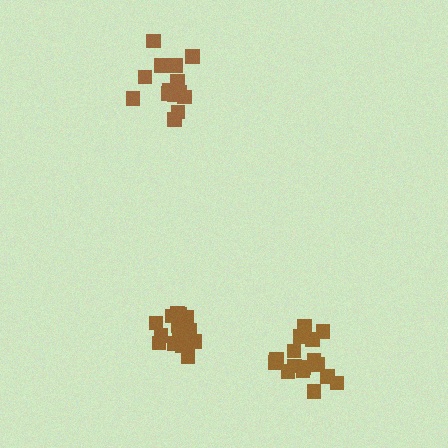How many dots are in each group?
Group 1: 17 dots, Group 2: 16 dots, Group 3: 14 dots (47 total).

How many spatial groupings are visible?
There are 3 spatial groupings.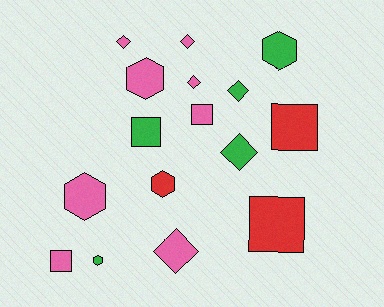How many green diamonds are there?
There are 2 green diamonds.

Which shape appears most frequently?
Diamond, with 6 objects.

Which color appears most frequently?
Pink, with 8 objects.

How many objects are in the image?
There are 16 objects.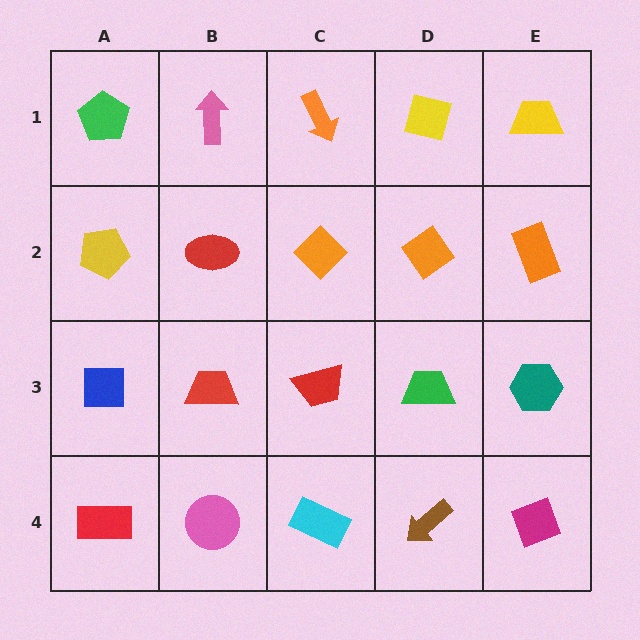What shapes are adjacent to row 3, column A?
A yellow pentagon (row 2, column A), a red rectangle (row 4, column A), a red trapezoid (row 3, column B).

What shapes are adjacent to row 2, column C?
An orange arrow (row 1, column C), a red trapezoid (row 3, column C), a red ellipse (row 2, column B), an orange diamond (row 2, column D).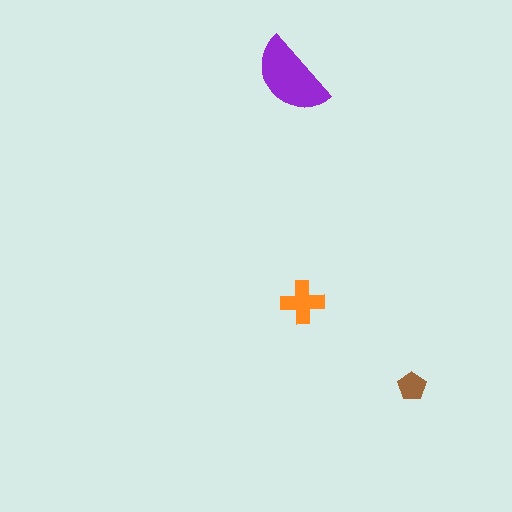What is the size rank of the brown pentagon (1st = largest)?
3rd.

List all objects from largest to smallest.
The purple semicircle, the orange cross, the brown pentagon.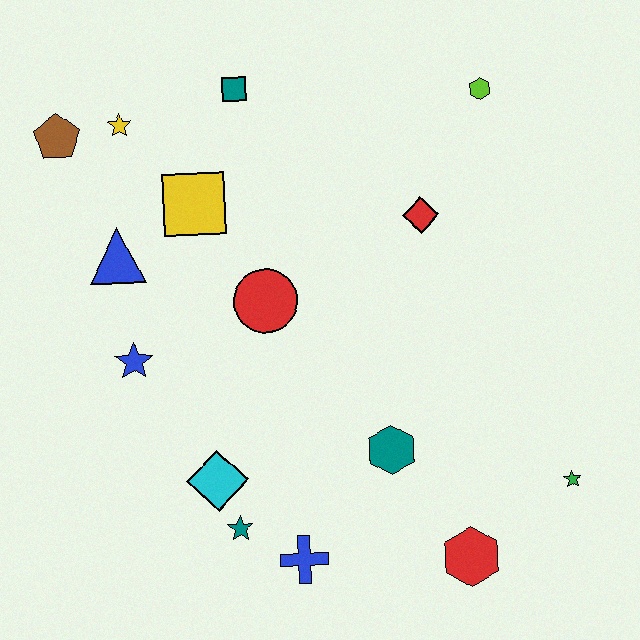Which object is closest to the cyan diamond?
The teal star is closest to the cyan diamond.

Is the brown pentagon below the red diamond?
No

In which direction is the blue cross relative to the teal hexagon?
The blue cross is below the teal hexagon.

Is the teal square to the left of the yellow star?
No